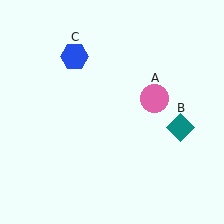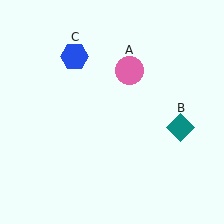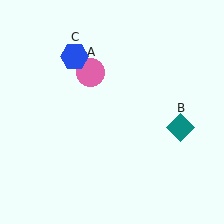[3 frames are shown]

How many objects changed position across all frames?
1 object changed position: pink circle (object A).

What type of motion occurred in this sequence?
The pink circle (object A) rotated counterclockwise around the center of the scene.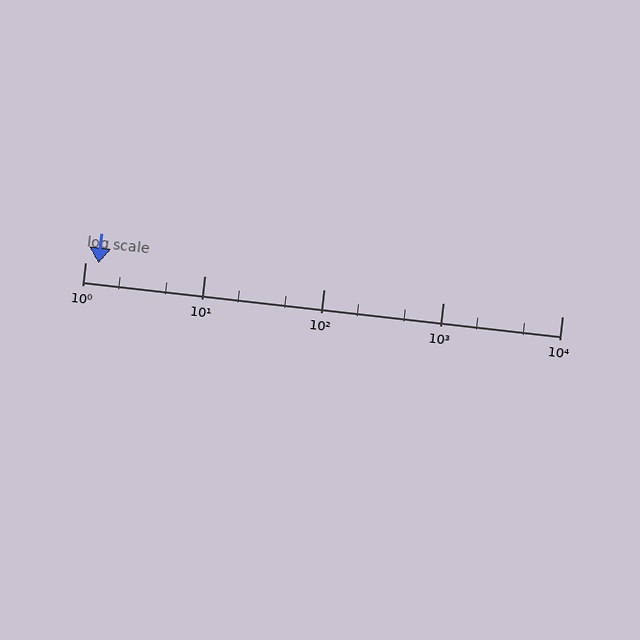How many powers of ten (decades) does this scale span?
The scale spans 4 decades, from 1 to 10000.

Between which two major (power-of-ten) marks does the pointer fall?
The pointer is between 1 and 10.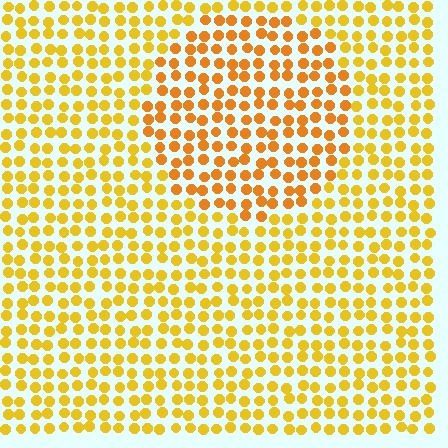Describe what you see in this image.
The image is filled with small yellow elements in a uniform arrangement. A circle-shaped region is visible where the elements are tinted to a slightly different hue, forming a subtle color boundary.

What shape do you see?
I see a circle.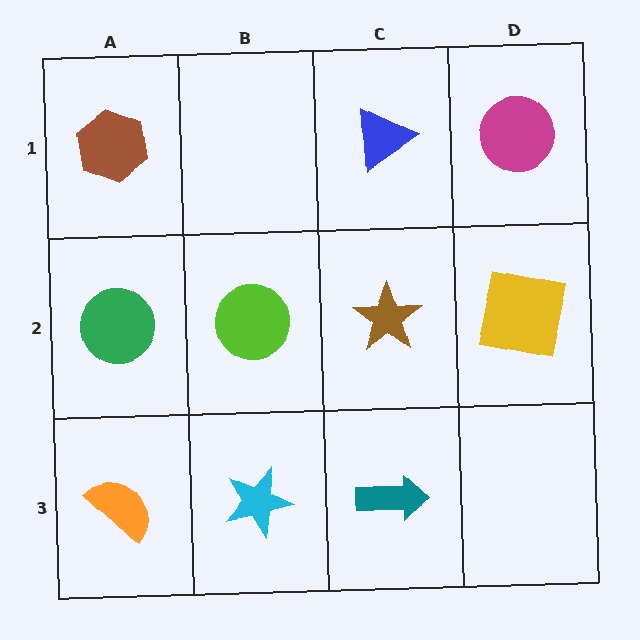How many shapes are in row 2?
4 shapes.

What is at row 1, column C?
A blue triangle.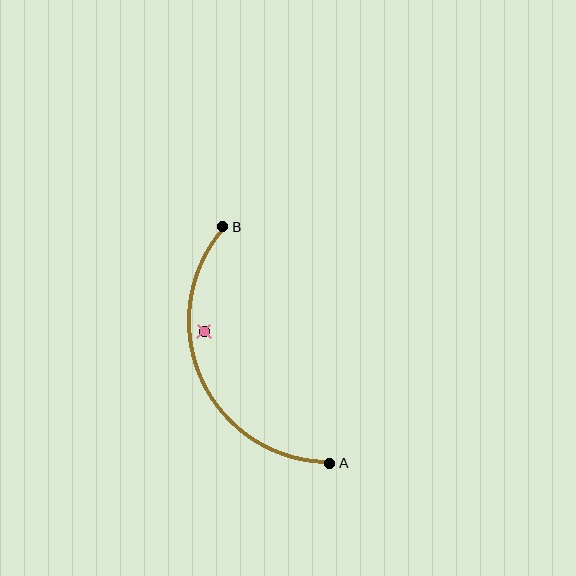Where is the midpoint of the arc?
The arc midpoint is the point on the curve farthest from the straight line joining A and B. It sits to the left of that line.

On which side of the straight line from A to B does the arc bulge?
The arc bulges to the left of the straight line connecting A and B.